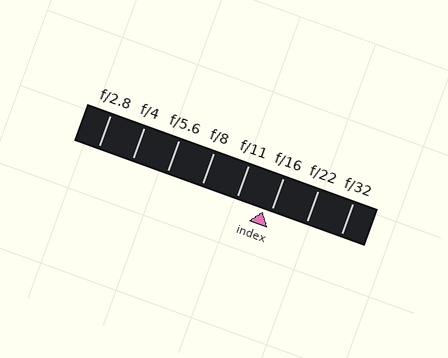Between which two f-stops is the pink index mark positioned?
The index mark is between f/11 and f/16.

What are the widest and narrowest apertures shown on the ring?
The widest aperture shown is f/2.8 and the narrowest is f/32.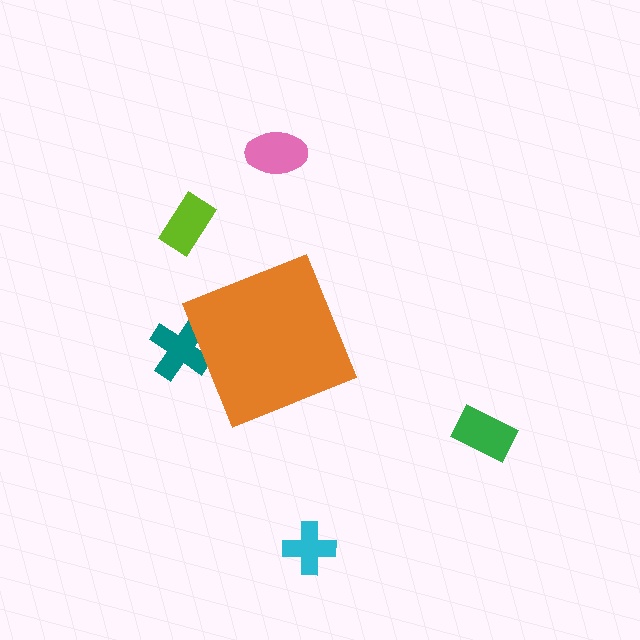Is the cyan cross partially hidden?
No, the cyan cross is fully visible.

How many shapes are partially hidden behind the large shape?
1 shape is partially hidden.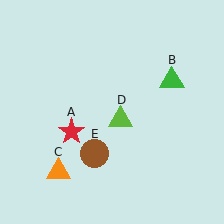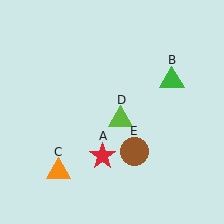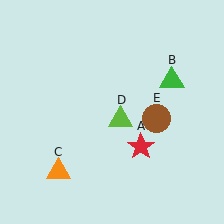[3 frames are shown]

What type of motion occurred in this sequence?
The red star (object A), brown circle (object E) rotated counterclockwise around the center of the scene.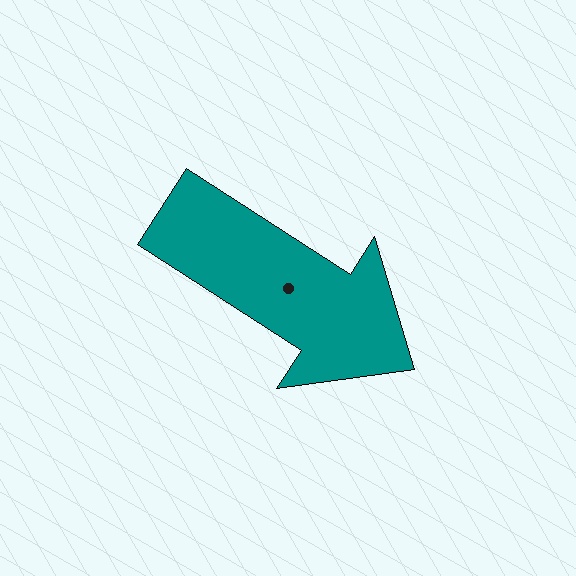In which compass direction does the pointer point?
Southeast.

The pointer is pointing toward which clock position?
Roughly 4 o'clock.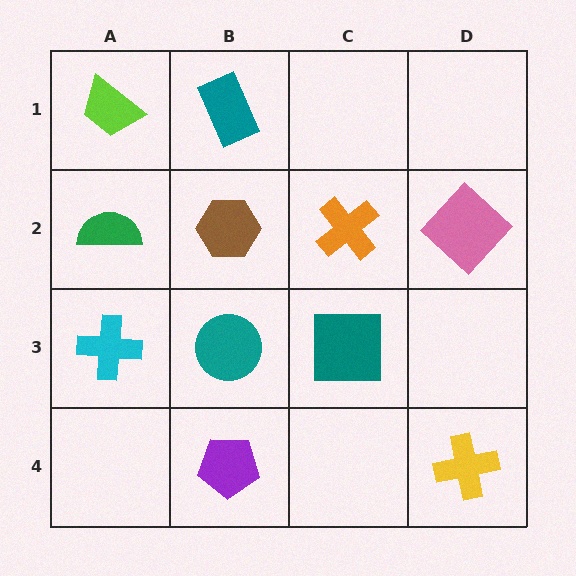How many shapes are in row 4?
2 shapes.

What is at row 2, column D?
A pink diamond.